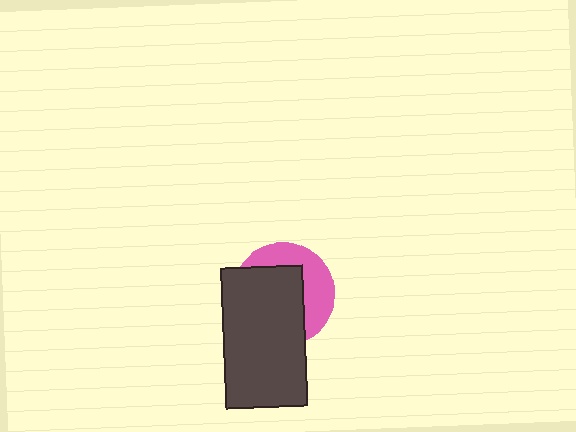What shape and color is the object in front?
The object in front is a dark gray rectangle.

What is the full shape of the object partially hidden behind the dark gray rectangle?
The partially hidden object is a pink circle.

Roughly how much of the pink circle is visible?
A small part of it is visible (roughly 39%).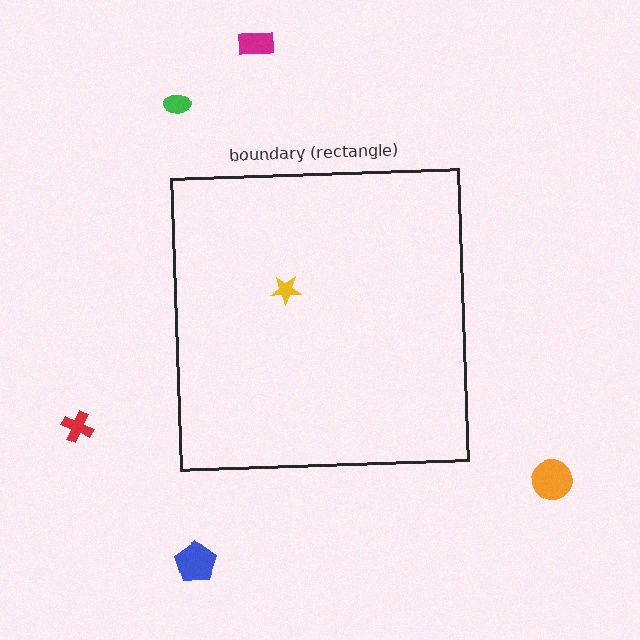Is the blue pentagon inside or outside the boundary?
Outside.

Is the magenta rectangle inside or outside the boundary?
Outside.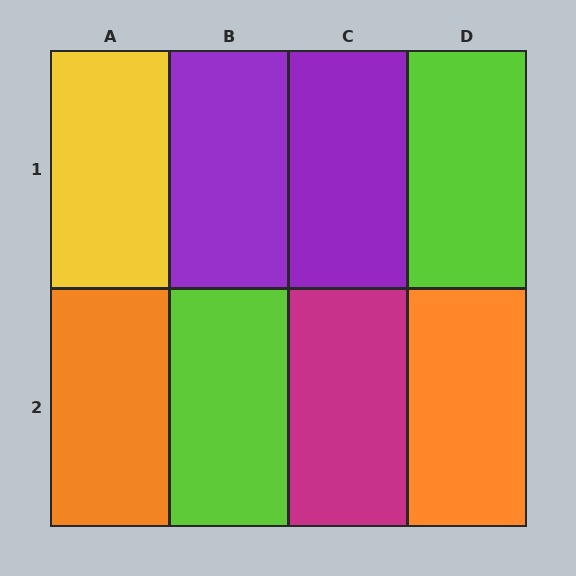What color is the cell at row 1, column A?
Yellow.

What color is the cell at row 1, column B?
Purple.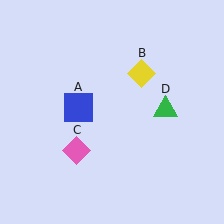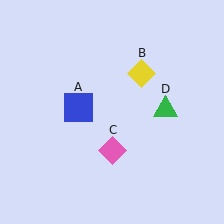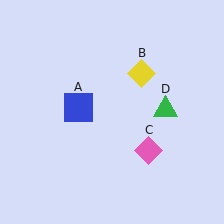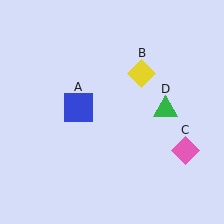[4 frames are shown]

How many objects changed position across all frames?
1 object changed position: pink diamond (object C).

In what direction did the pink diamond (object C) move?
The pink diamond (object C) moved right.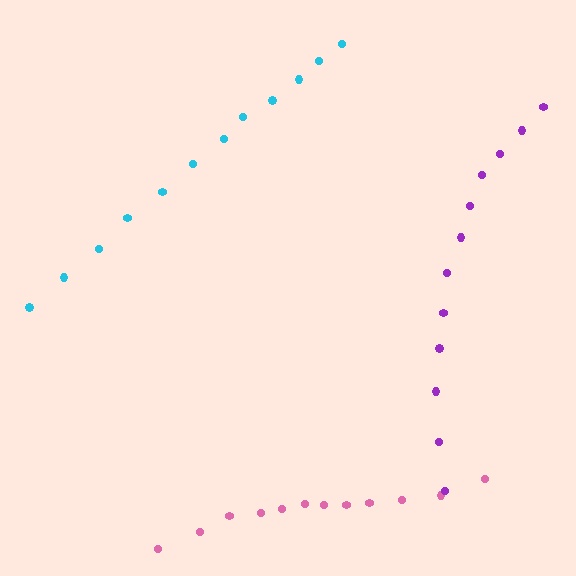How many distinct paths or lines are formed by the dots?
There are 3 distinct paths.